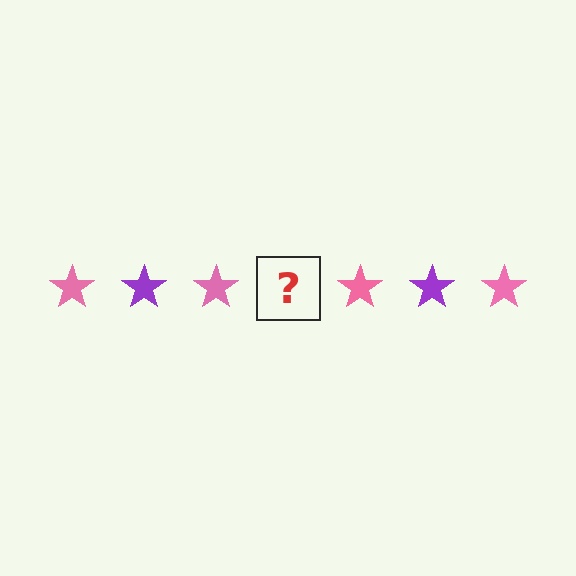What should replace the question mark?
The question mark should be replaced with a purple star.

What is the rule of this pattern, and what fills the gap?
The rule is that the pattern cycles through pink, purple stars. The gap should be filled with a purple star.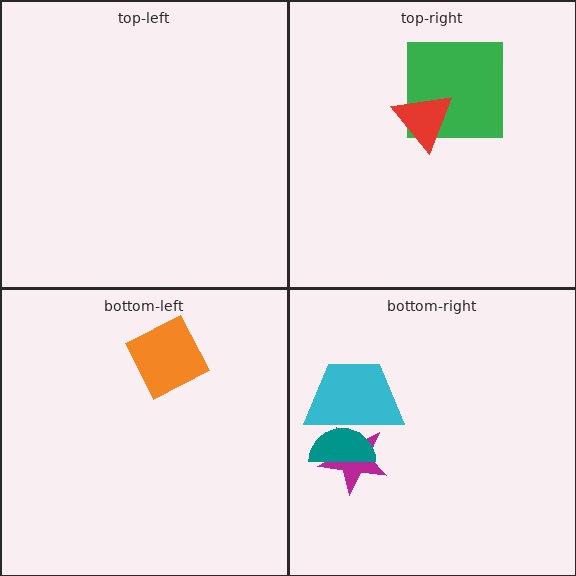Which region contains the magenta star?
The bottom-right region.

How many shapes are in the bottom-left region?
1.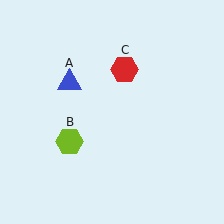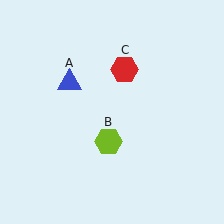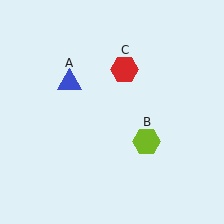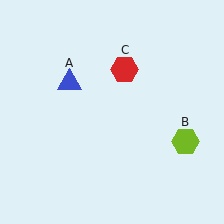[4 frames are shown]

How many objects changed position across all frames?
1 object changed position: lime hexagon (object B).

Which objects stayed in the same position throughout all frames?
Blue triangle (object A) and red hexagon (object C) remained stationary.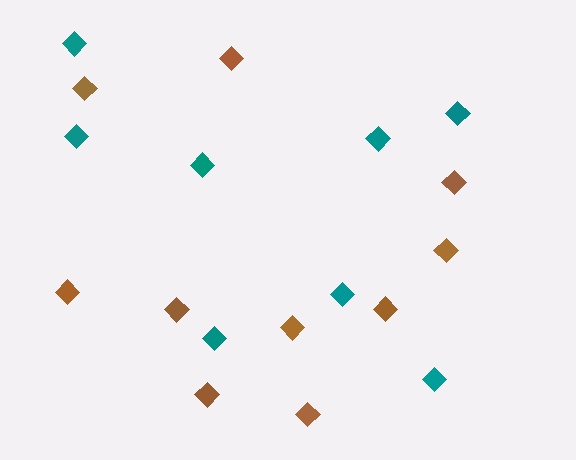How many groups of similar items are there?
There are 2 groups: one group of teal diamonds (8) and one group of brown diamonds (10).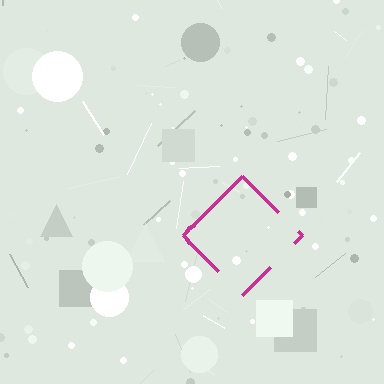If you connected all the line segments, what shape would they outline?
They would outline a diamond.